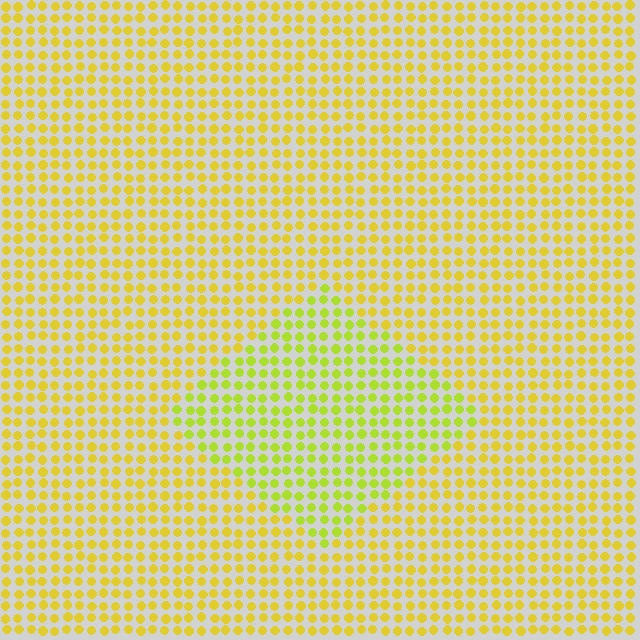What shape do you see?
I see a diamond.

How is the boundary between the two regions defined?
The boundary is defined purely by a slight shift in hue (about 24 degrees). Spacing, size, and orientation are identical on both sides.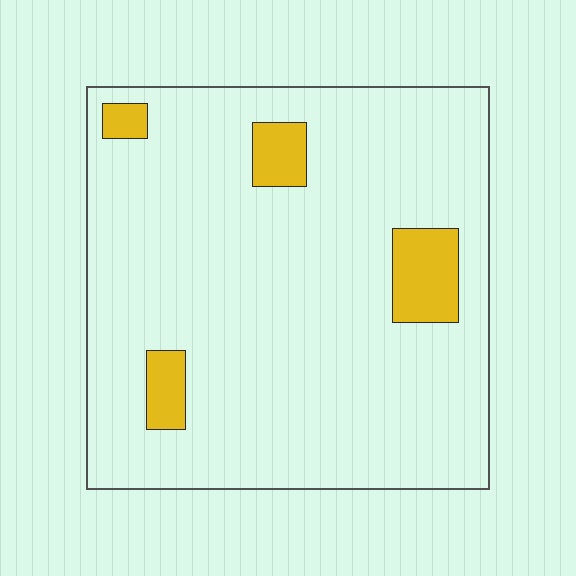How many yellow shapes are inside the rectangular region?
4.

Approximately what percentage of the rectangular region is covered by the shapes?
Approximately 10%.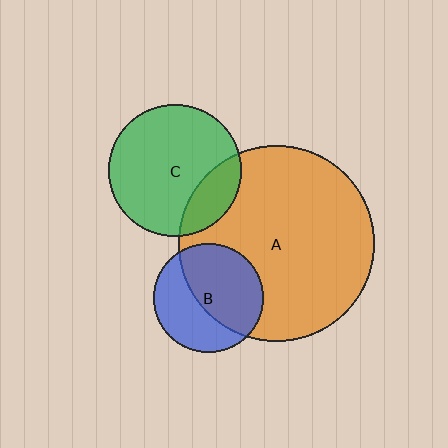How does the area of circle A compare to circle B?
Approximately 3.2 times.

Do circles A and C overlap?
Yes.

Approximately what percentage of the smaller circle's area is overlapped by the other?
Approximately 20%.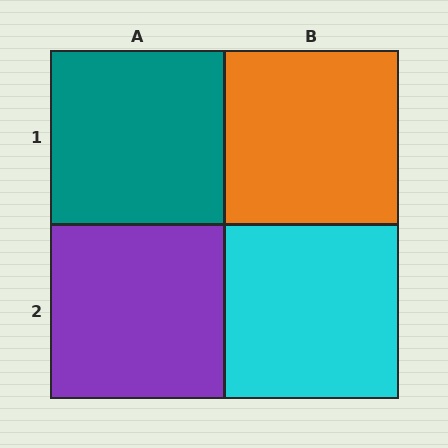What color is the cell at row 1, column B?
Orange.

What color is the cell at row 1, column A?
Teal.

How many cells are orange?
1 cell is orange.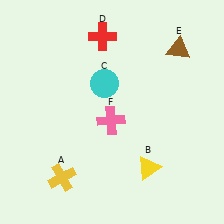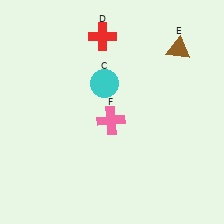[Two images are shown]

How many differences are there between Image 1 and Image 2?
There are 2 differences between the two images.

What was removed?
The yellow cross (A), the yellow triangle (B) were removed in Image 2.